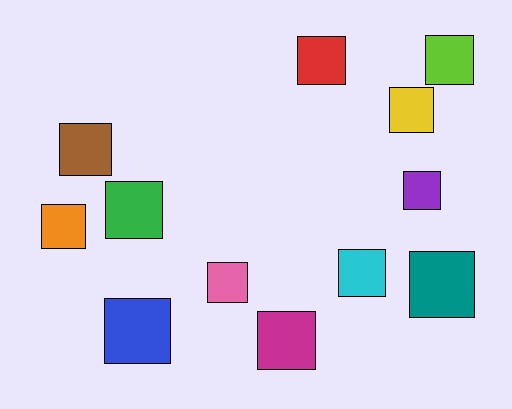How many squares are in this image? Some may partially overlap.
There are 12 squares.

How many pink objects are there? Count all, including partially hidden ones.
There is 1 pink object.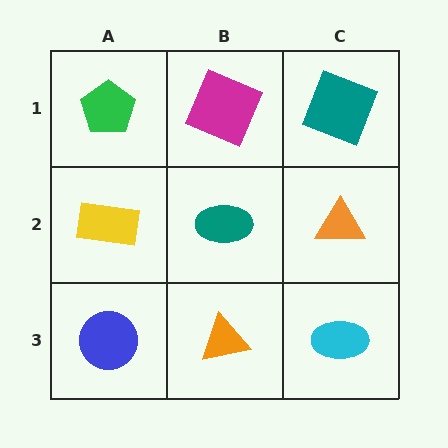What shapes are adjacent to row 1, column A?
A yellow rectangle (row 2, column A), a magenta square (row 1, column B).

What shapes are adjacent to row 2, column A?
A green pentagon (row 1, column A), a blue circle (row 3, column A), a teal ellipse (row 2, column B).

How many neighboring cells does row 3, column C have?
2.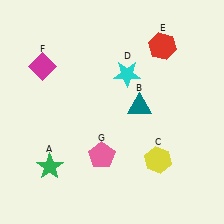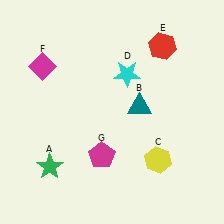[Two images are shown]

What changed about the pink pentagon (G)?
In Image 1, G is pink. In Image 2, it changed to magenta.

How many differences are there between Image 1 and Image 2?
There is 1 difference between the two images.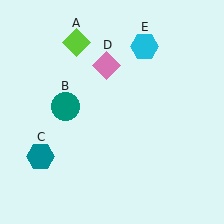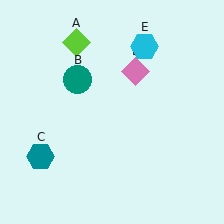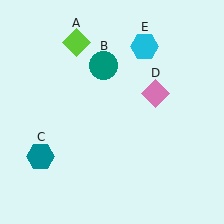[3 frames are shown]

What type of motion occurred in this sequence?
The teal circle (object B), pink diamond (object D) rotated clockwise around the center of the scene.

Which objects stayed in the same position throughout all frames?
Lime diamond (object A) and teal hexagon (object C) and cyan hexagon (object E) remained stationary.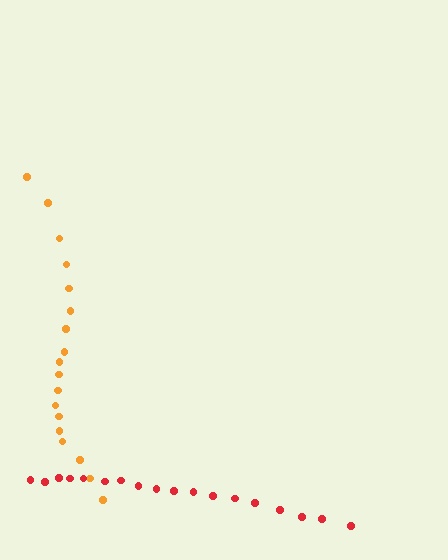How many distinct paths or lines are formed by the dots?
There are 2 distinct paths.